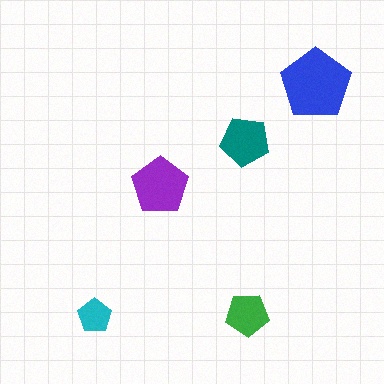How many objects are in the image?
There are 5 objects in the image.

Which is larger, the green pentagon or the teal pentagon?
The teal one.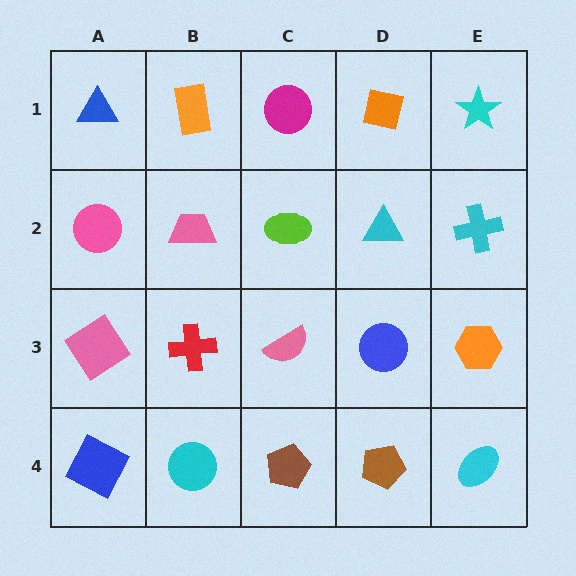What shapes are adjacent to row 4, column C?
A pink semicircle (row 3, column C), a cyan circle (row 4, column B), a brown pentagon (row 4, column D).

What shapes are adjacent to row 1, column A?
A pink circle (row 2, column A), an orange rectangle (row 1, column B).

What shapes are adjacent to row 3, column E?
A cyan cross (row 2, column E), a cyan ellipse (row 4, column E), a blue circle (row 3, column D).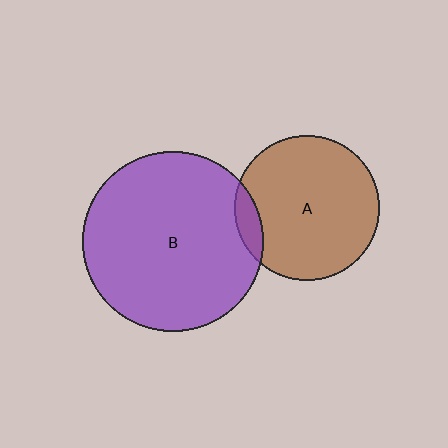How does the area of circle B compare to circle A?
Approximately 1.5 times.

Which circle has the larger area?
Circle B (purple).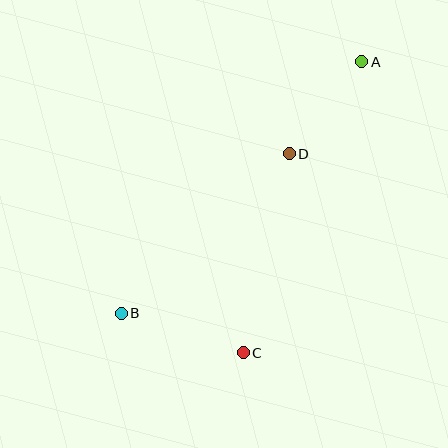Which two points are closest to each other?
Points A and D are closest to each other.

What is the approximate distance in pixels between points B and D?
The distance between B and D is approximately 231 pixels.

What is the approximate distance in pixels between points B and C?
The distance between B and C is approximately 128 pixels.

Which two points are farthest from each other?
Points A and B are farthest from each other.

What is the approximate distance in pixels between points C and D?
The distance between C and D is approximately 204 pixels.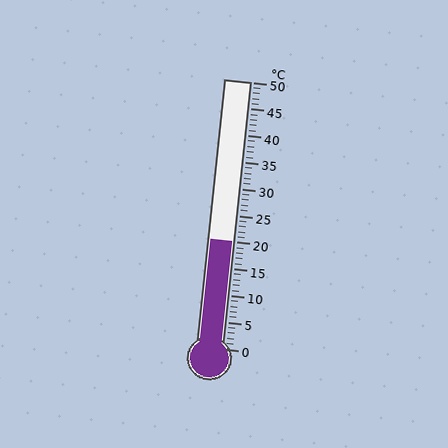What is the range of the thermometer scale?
The thermometer scale ranges from 0°C to 50°C.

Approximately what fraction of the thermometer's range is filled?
The thermometer is filled to approximately 40% of its range.